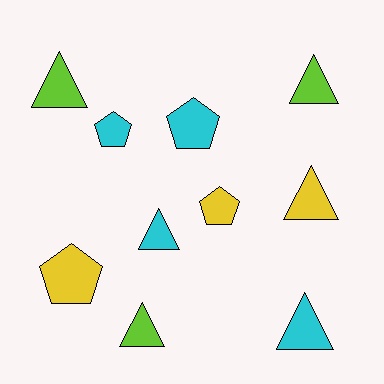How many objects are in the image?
There are 10 objects.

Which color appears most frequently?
Cyan, with 4 objects.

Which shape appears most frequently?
Triangle, with 6 objects.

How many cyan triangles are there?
There are 2 cyan triangles.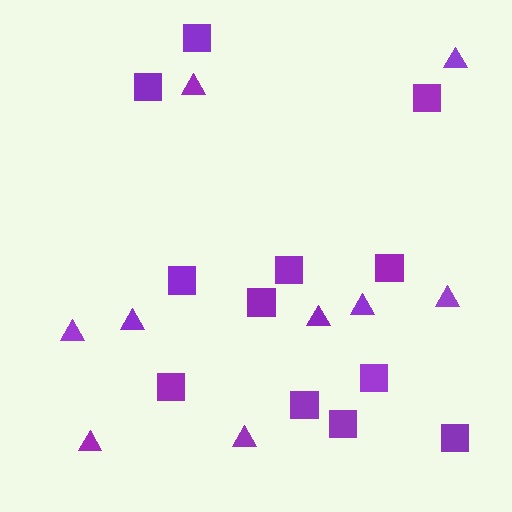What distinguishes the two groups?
There are 2 groups: one group of squares (12) and one group of triangles (9).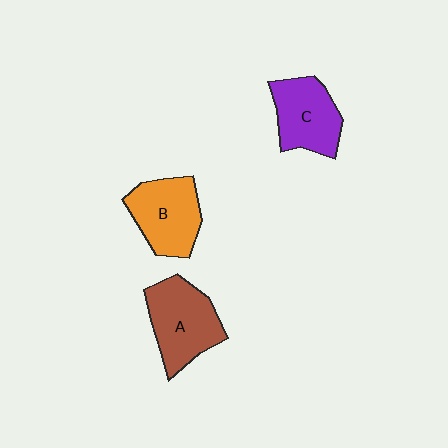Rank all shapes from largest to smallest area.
From largest to smallest: A (brown), B (orange), C (purple).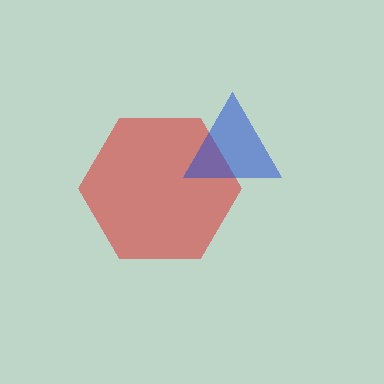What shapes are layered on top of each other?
The layered shapes are: a red hexagon, a blue triangle.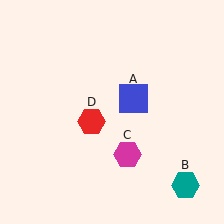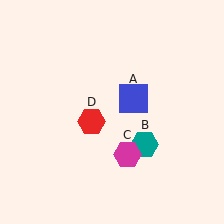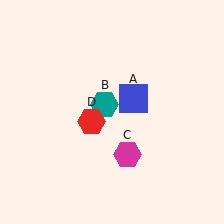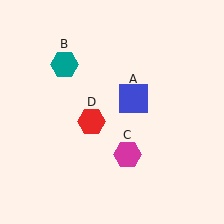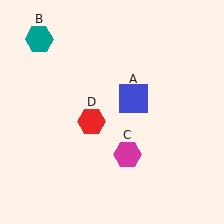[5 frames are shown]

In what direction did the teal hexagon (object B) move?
The teal hexagon (object B) moved up and to the left.